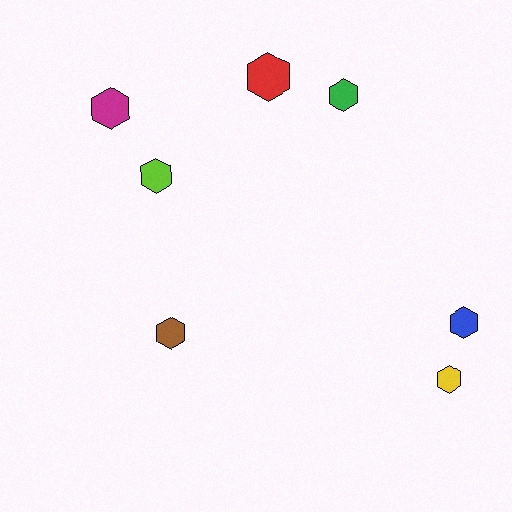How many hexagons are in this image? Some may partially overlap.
There are 7 hexagons.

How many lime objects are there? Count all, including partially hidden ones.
There is 1 lime object.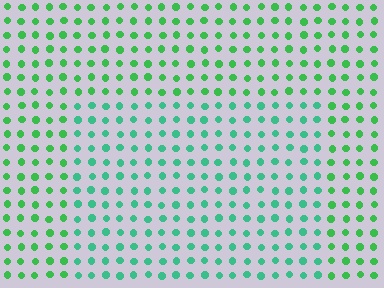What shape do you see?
I see a rectangle.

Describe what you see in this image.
The image is filled with small green elements in a uniform arrangement. A rectangle-shaped region is visible where the elements are tinted to a slightly different hue, forming a subtle color boundary.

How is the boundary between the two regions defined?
The boundary is defined purely by a slight shift in hue (about 29 degrees). Spacing, size, and orientation are identical on both sides.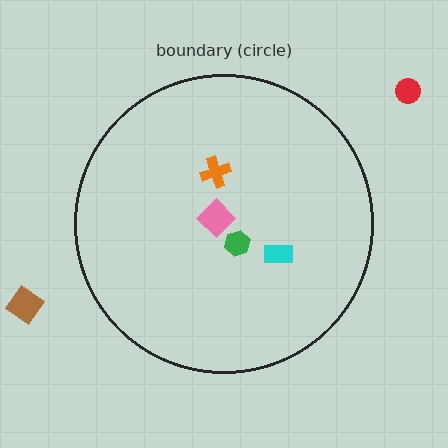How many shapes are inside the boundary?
4 inside, 2 outside.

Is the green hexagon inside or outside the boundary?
Inside.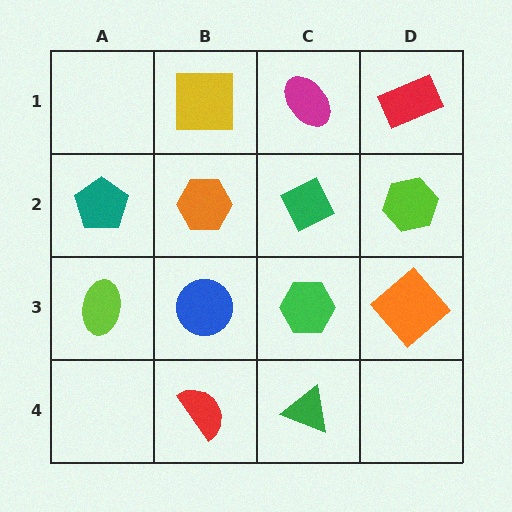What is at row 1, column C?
A magenta ellipse.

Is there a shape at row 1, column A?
No, that cell is empty.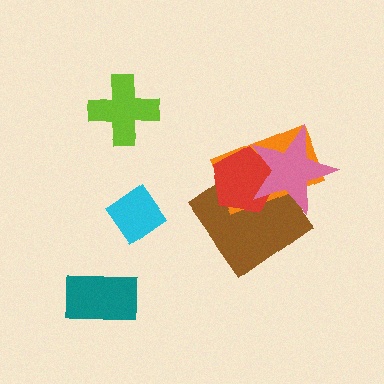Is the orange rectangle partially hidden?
Yes, it is partially covered by another shape.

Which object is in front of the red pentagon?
The pink star is in front of the red pentagon.